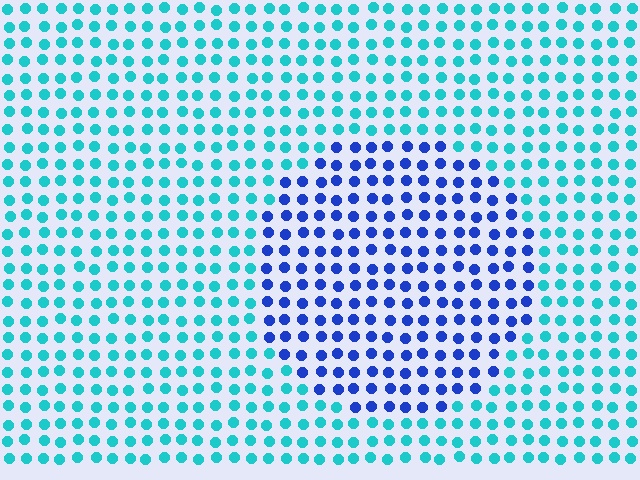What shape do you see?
I see a circle.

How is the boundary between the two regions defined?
The boundary is defined purely by a slight shift in hue (about 49 degrees). Spacing, size, and orientation are identical on both sides.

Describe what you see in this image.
The image is filled with small cyan elements in a uniform arrangement. A circle-shaped region is visible where the elements are tinted to a slightly different hue, forming a subtle color boundary.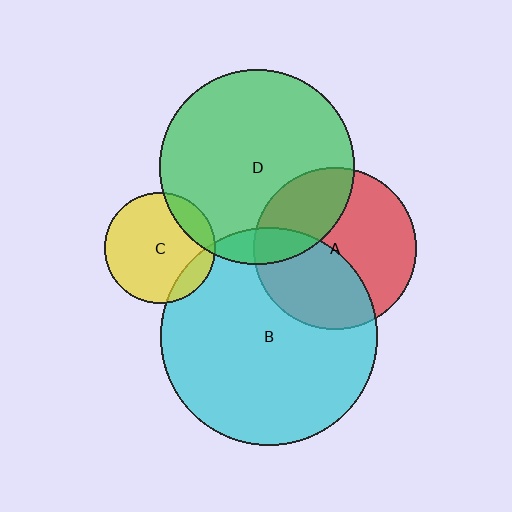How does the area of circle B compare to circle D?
Approximately 1.2 times.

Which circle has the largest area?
Circle B (cyan).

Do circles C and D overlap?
Yes.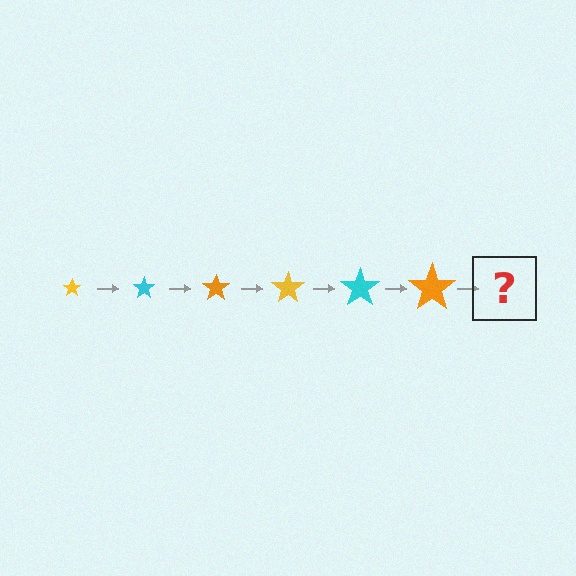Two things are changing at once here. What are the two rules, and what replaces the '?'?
The two rules are that the star grows larger each step and the color cycles through yellow, cyan, and orange. The '?' should be a yellow star, larger than the previous one.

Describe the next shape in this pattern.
It should be a yellow star, larger than the previous one.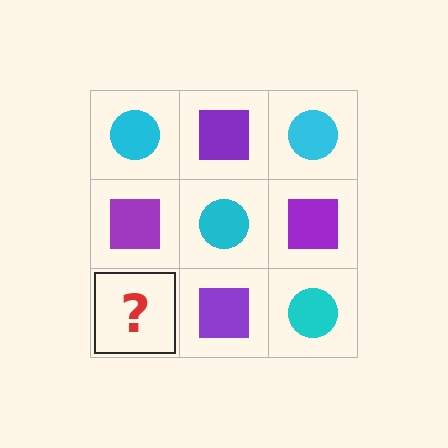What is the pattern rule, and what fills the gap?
The rule is that it alternates cyan circle and purple square in a checkerboard pattern. The gap should be filled with a cyan circle.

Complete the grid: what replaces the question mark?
The question mark should be replaced with a cyan circle.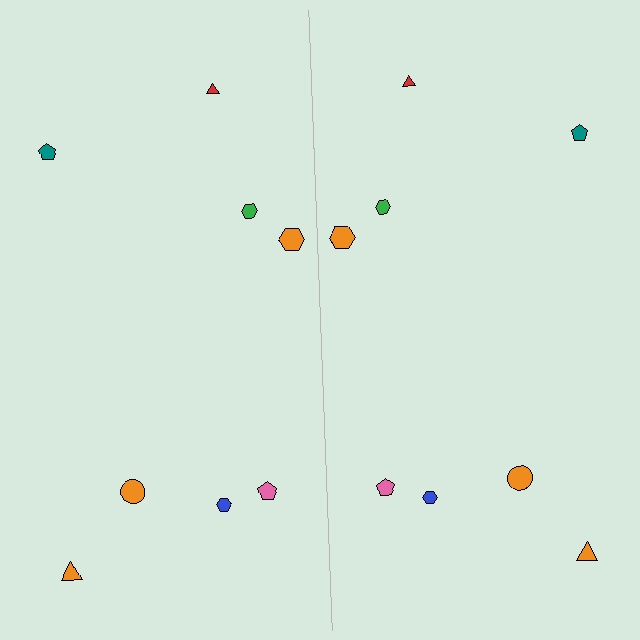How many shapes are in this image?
There are 16 shapes in this image.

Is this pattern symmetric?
Yes, this pattern has bilateral (reflection) symmetry.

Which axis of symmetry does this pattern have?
The pattern has a vertical axis of symmetry running through the center of the image.